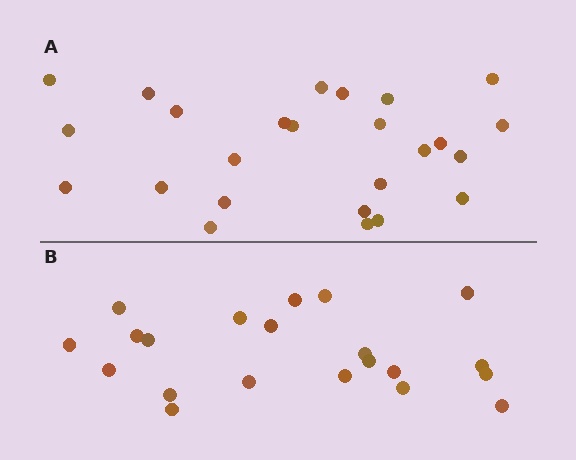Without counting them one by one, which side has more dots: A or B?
Region A (the top region) has more dots.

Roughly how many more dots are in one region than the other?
Region A has about 4 more dots than region B.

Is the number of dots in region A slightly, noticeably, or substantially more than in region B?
Region A has only slightly more — the two regions are fairly close. The ratio is roughly 1.2 to 1.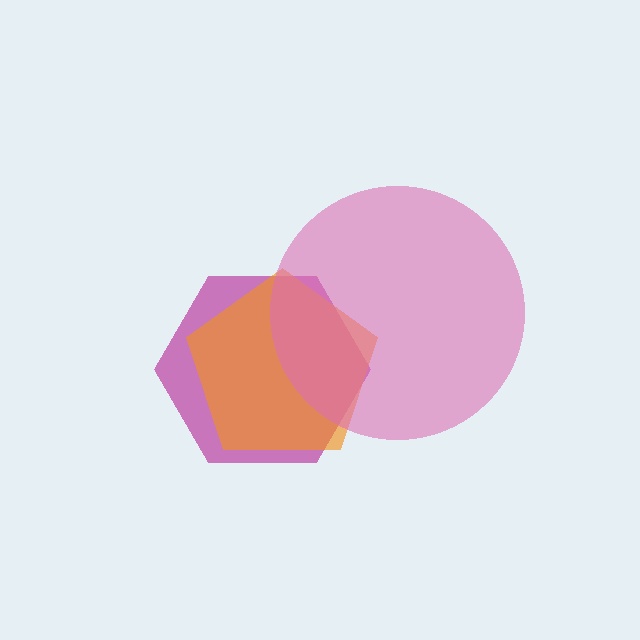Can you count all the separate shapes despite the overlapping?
Yes, there are 3 separate shapes.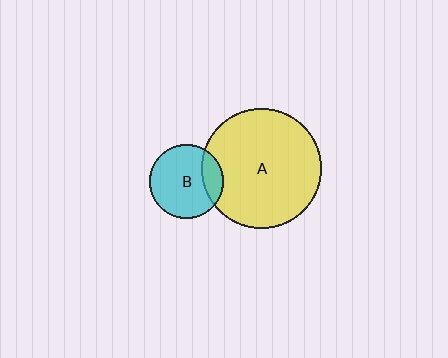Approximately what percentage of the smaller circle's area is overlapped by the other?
Approximately 20%.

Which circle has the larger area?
Circle A (yellow).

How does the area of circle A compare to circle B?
Approximately 2.7 times.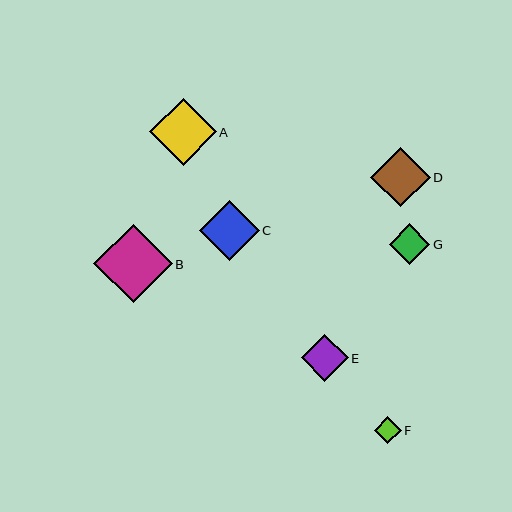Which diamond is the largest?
Diamond B is the largest with a size of approximately 79 pixels.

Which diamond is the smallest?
Diamond F is the smallest with a size of approximately 27 pixels.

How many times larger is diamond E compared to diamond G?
Diamond E is approximately 1.1 times the size of diamond G.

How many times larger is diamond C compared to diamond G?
Diamond C is approximately 1.5 times the size of diamond G.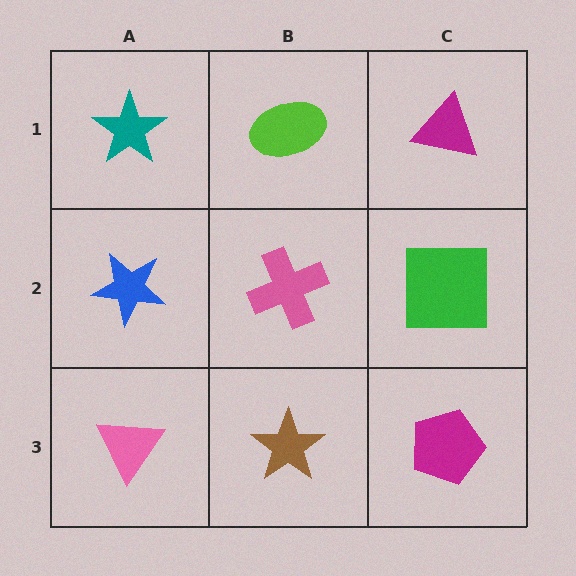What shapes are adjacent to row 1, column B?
A pink cross (row 2, column B), a teal star (row 1, column A), a magenta triangle (row 1, column C).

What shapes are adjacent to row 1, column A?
A blue star (row 2, column A), a lime ellipse (row 1, column B).